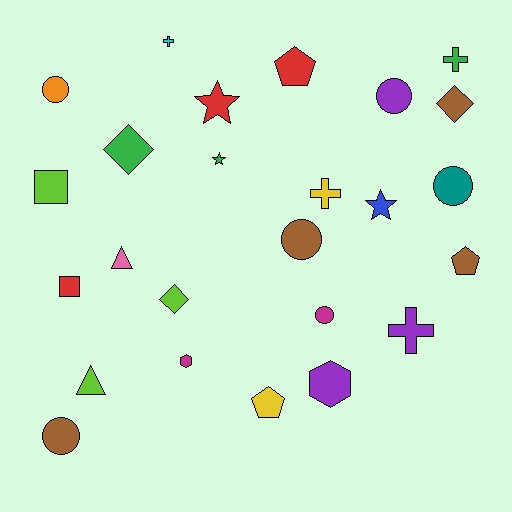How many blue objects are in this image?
There is 1 blue object.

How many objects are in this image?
There are 25 objects.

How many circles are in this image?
There are 6 circles.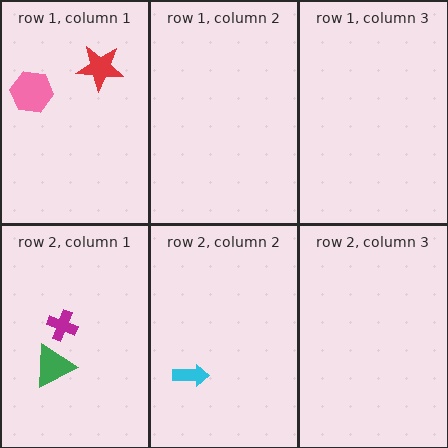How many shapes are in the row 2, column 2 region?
1.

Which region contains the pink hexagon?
The row 1, column 1 region.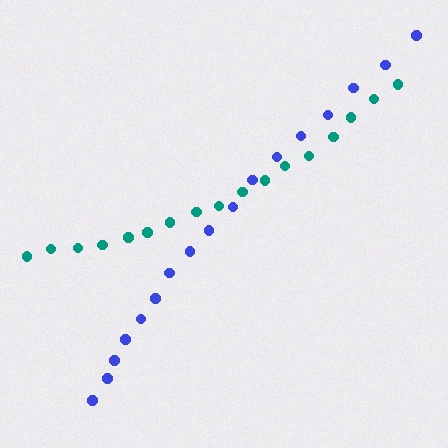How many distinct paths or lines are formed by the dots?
There are 2 distinct paths.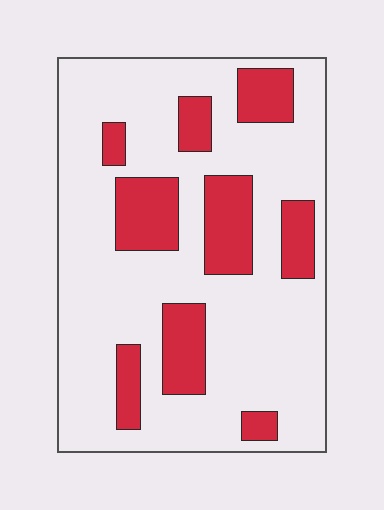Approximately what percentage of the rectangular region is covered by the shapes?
Approximately 25%.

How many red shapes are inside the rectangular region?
9.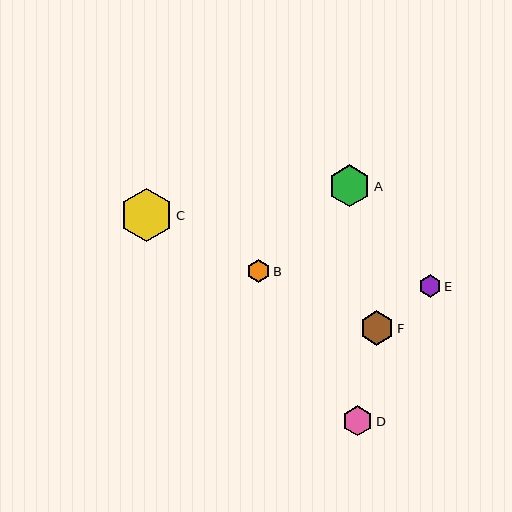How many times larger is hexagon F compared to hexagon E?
Hexagon F is approximately 1.5 times the size of hexagon E.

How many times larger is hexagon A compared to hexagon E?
Hexagon A is approximately 1.9 times the size of hexagon E.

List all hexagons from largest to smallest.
From largest to smallest: C, A, F, D, B, E.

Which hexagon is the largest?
Hexagon C is the largest with a size of approximately 53 pixels.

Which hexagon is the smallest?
Hexagon E is the smallest with a size of approximately 22 pixels.